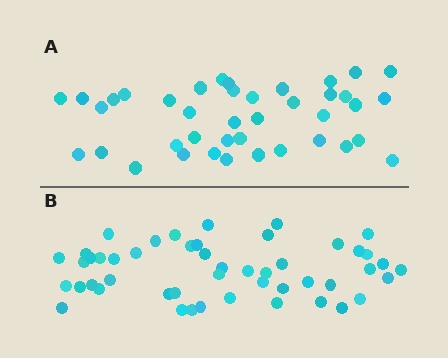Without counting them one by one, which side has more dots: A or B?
Region B (the bottom region) has more dots.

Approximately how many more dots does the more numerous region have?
Region B has roughly 8 or so more dots than region A.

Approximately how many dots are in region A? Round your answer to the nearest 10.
About 40 dots.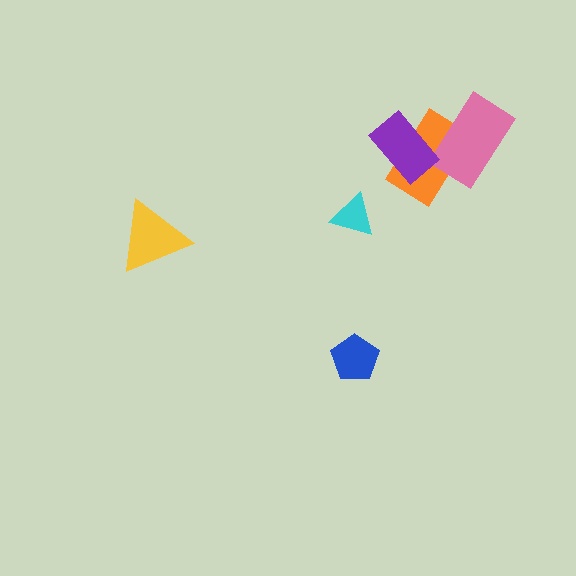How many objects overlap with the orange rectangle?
2 objects overlap with the orange rectangle.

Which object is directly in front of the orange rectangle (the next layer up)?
The pink rectangle is directly in front of the orange rectangle.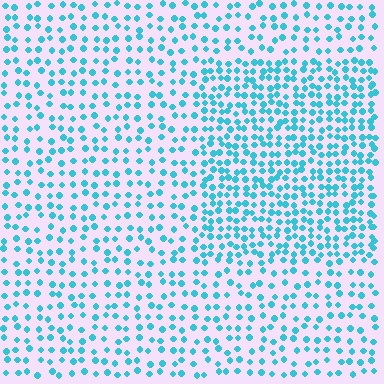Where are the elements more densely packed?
The elements are more densely packed inside the rectangle boundary.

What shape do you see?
I see a rectangle.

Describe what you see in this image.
The image contains small cyan elements arranged at two different densities. A rectangle-shaped region is visible where the elements are more densely packed than the surrounding area.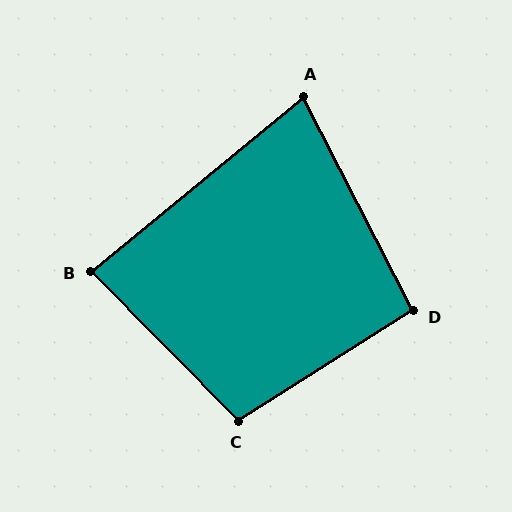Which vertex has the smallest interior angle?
A, at approximately 78 degrees.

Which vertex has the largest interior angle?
C, at approximately 102 degrees.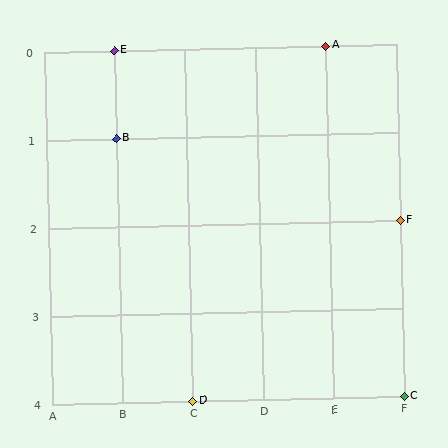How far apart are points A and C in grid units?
Points A and C are 1 column and 4 rows apart (about 4.1 grid units diagonally).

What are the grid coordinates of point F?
Point F is at grid coordinates (F, 2).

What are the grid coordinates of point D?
Point D is at grid coordinates (C, 4).